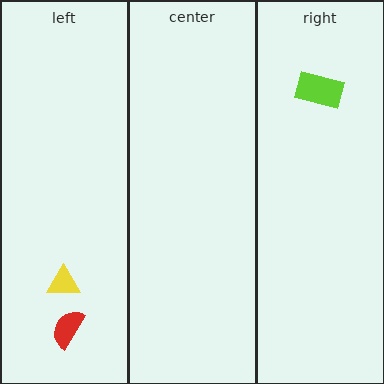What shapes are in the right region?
The lime rectangle.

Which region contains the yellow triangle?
The left region.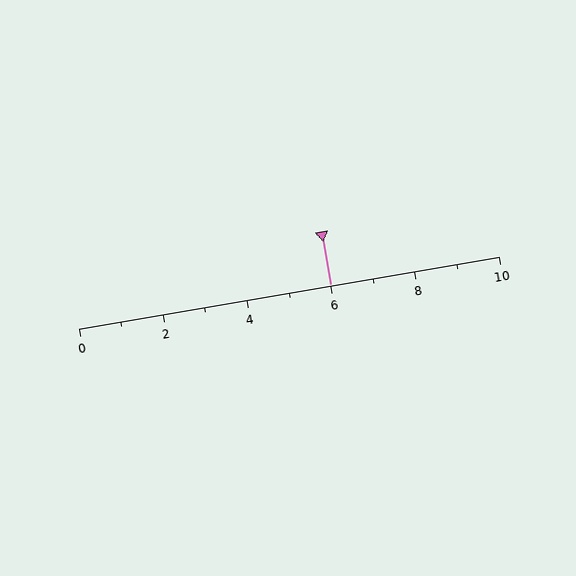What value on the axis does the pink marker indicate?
The marker indicates approximately 6.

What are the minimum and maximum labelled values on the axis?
The axis runs from 0 to 10.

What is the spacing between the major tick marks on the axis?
The major ticks are spaced 2 apart.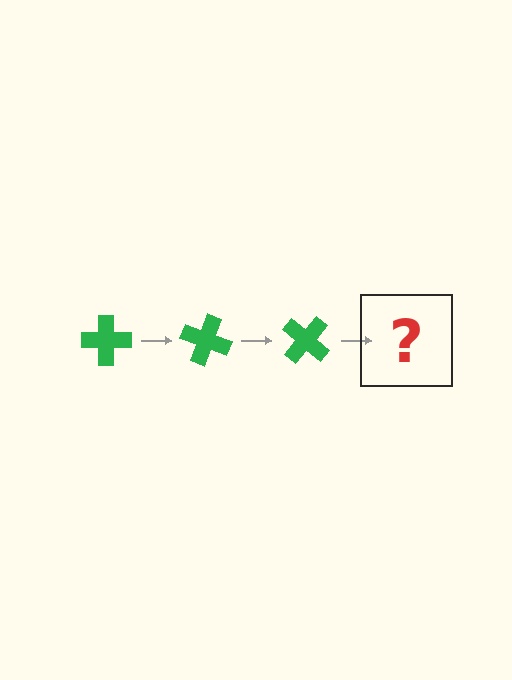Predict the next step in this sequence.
The next step is a green cross rotated 60 degrees.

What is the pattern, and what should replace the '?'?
The pattern is that the cross rotates 20 degrees each step. The '?' should be a green cross rotated 60 degrees.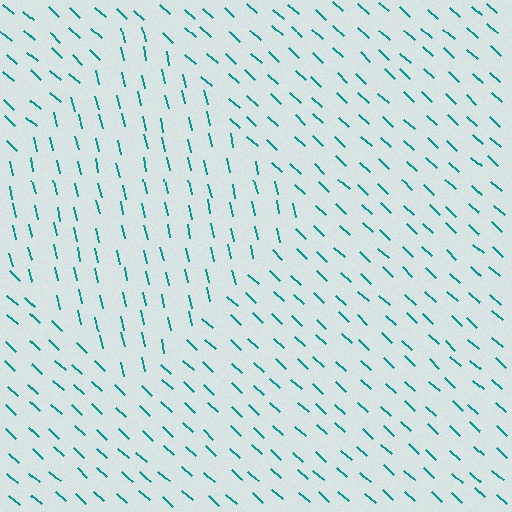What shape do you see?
I see a diamond.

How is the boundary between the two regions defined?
The boundary is defined purely by a change in line orientation (approximately 35 degrees difference). All lines are the same color and thickness.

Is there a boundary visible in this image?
Yes, there is a texture boundary formed by a change in line orientation.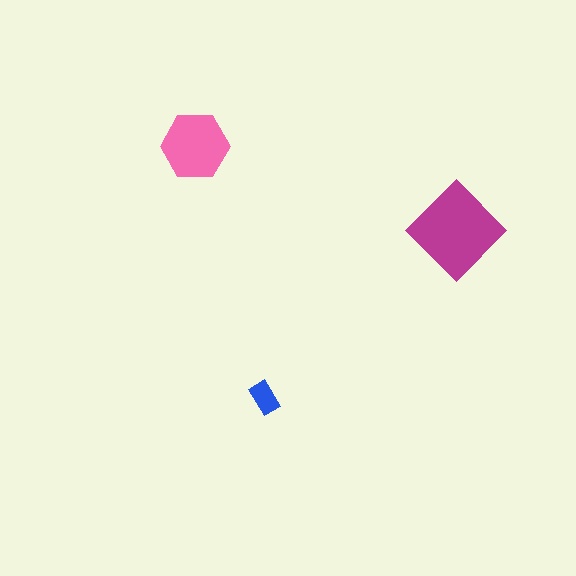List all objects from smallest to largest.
The blue rectangle, the pink hexagon, the magenta diamond.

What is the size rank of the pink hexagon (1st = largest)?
2nd.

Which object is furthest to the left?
The pink hexagon is leftmost.